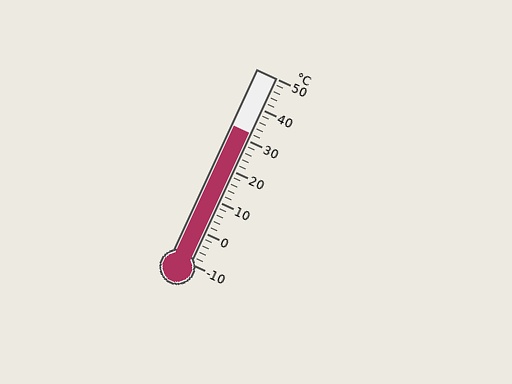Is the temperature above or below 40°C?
The temperature is below 40°C.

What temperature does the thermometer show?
The thermometer shows approximately 32°C.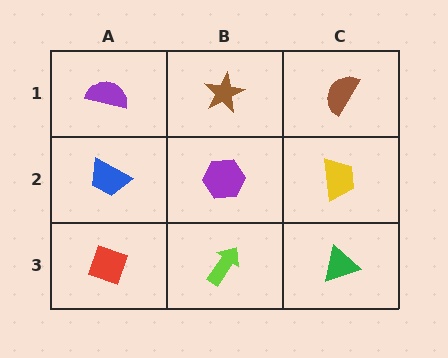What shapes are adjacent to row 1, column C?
A yellow trapezoid (row 2, column C), a brown star (row 1, column B).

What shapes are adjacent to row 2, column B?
A brown star (row 1, column B), a lime arrow (row 3, column B), a blue trapezoid (row 2, column A), a yellow trapezoid (row 2, column C).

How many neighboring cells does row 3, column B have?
3.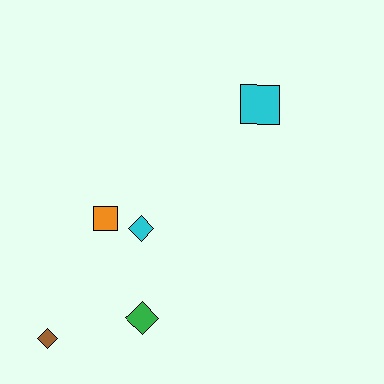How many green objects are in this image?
There is 1 green object.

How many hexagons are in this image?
There are no hexagons.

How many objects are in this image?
There are 5 objects.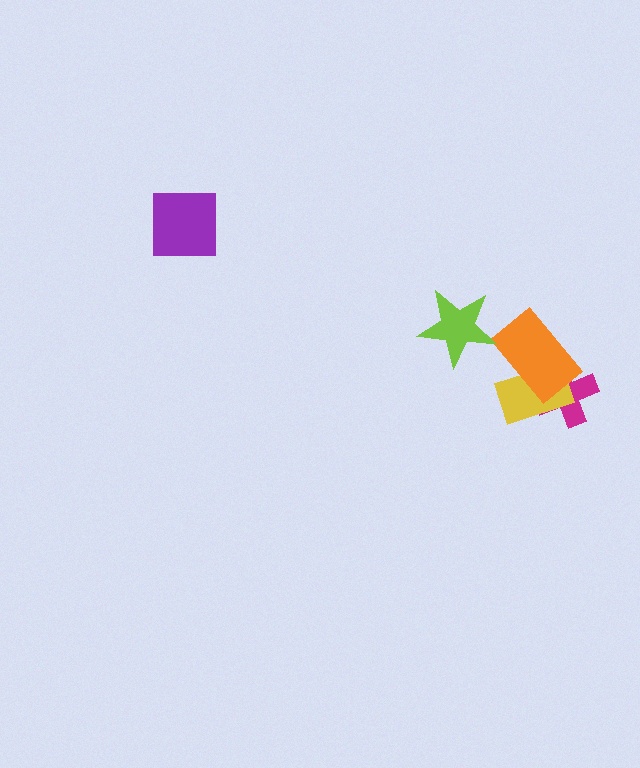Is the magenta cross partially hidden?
Yes, it is partially covered by another shape.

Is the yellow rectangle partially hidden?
Yes, it is partially covered by another shape.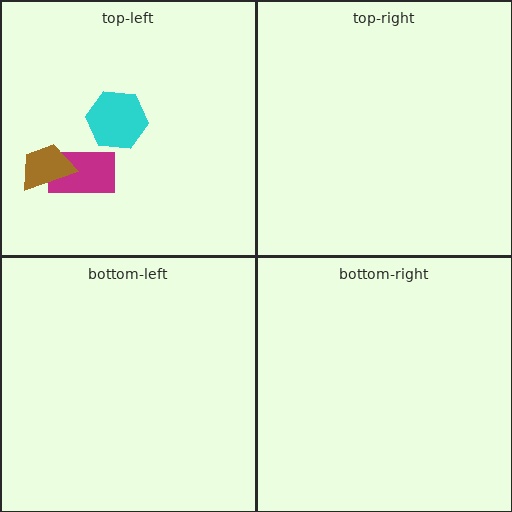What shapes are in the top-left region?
The magenta rectangle, the cyan hexagon, the brown trapezoid.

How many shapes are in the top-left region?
3.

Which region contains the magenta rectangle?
The top-left region.